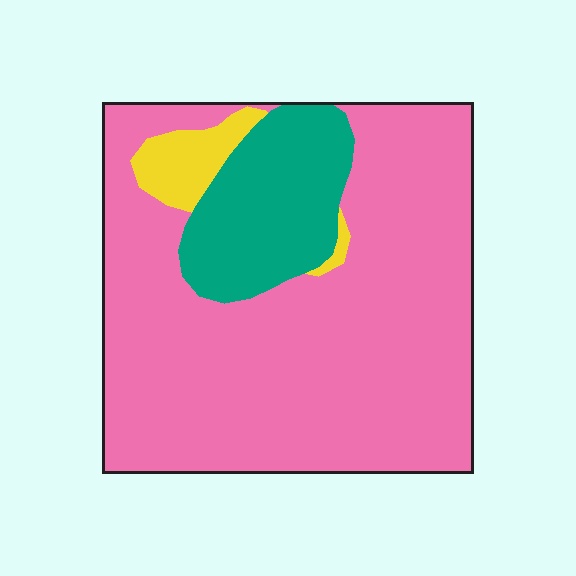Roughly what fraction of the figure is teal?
Teal takes up about one sixth (1/6) of the figure.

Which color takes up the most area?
Pink, at roughly 75%.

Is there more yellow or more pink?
Pink.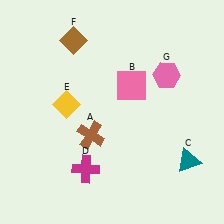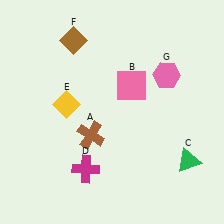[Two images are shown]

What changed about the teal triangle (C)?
In Image 1, C is teal. In Image 2, it changed to green.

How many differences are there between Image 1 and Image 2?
There is 1 difference between the two images.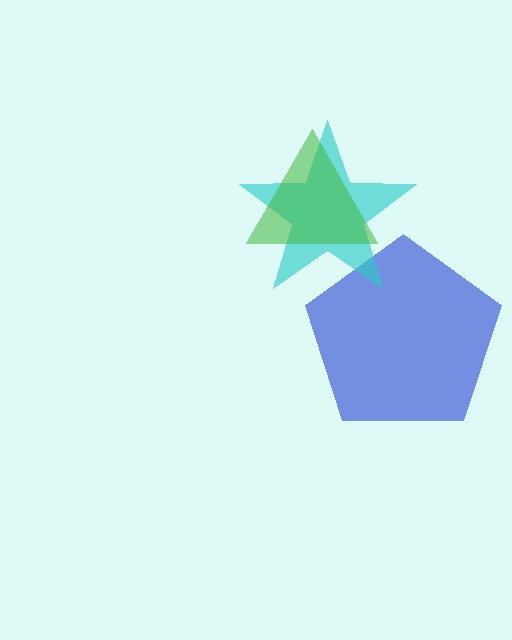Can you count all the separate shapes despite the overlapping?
Yes, there are 3 separate shapes.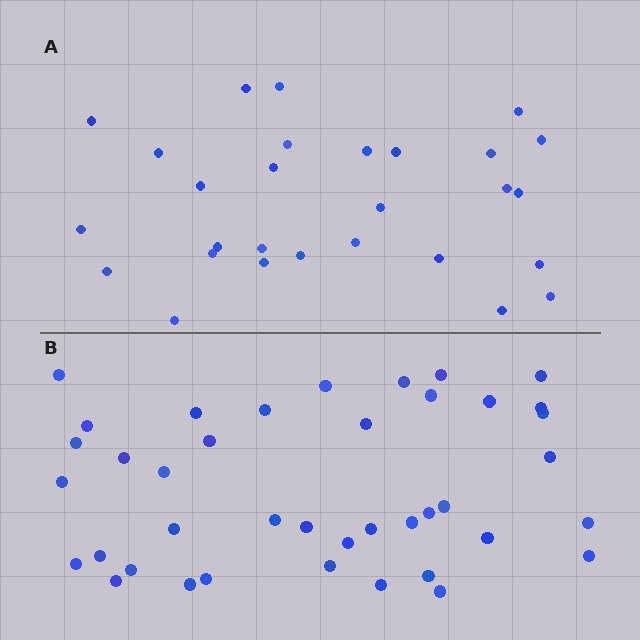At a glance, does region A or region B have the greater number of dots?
Region B (the bottom region) has more dots.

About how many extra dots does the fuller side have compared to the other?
Region B has roughly 12 or so more dots than region A.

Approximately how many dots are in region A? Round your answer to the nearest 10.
About 30 dots. (The exact count is 28, which rounds to 30.)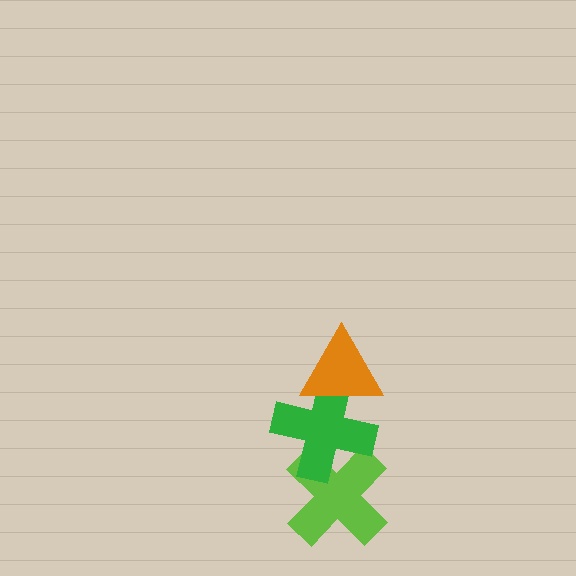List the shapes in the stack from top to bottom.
From top to bottom: the orange triangle, the green cross, the lime cross.